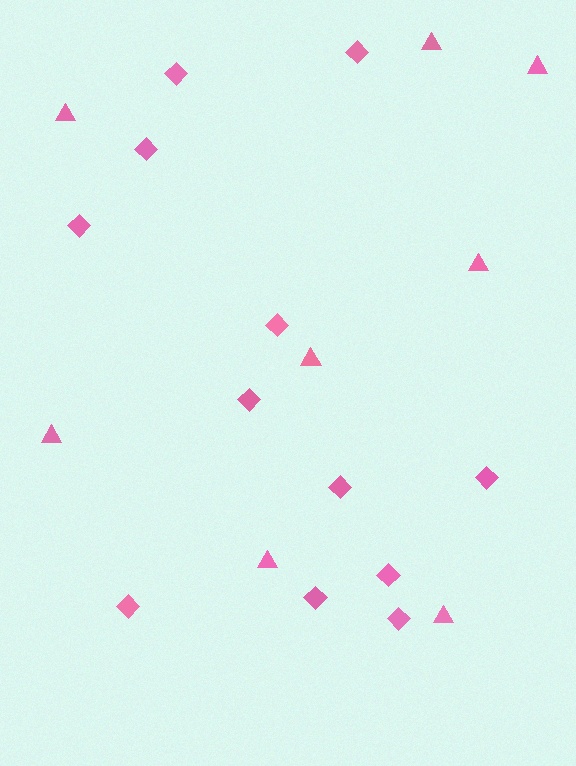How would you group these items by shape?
There are 2 groups: one group of triangles (8) and one group of diamonds (12).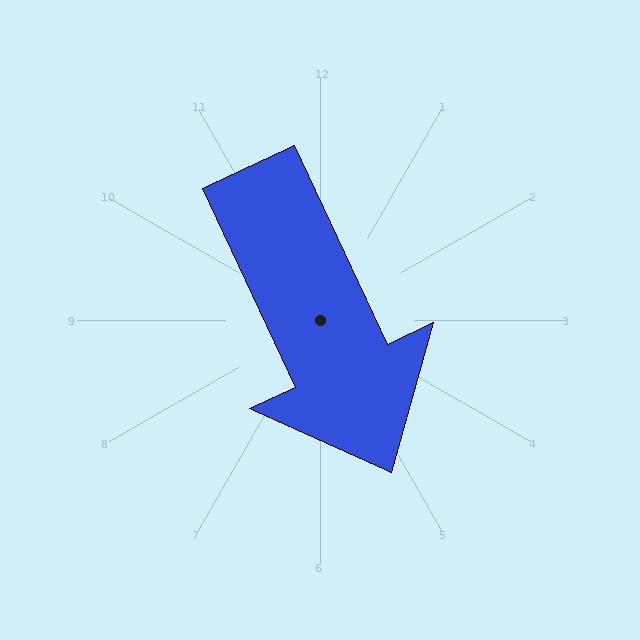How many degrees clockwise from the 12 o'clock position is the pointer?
Approximately 155 degrees.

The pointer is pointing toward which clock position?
Roughly 5 o'clock.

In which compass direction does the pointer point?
Southeast.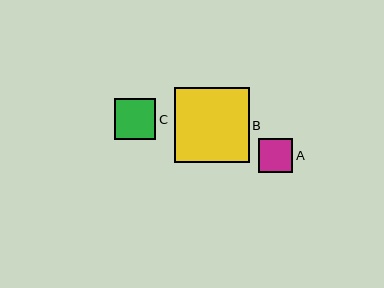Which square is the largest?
Square B is the largest with a size of approximately 75 pixels.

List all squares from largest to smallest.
From largest to smallest: B, C, A.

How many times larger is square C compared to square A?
Square C is approximately 1.2 times the size of square A.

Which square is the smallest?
Square A is the smallest with a size of approximately 34 pixels.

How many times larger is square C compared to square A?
Square C is approximately 1.2 times the size of square A.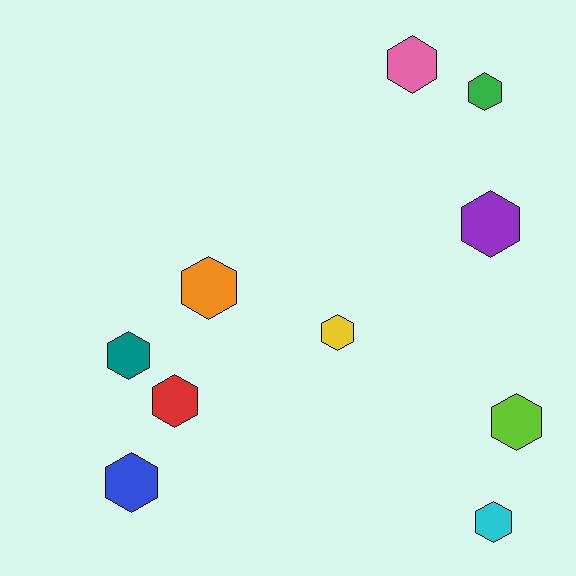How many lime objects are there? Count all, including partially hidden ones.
There is 1 lime object.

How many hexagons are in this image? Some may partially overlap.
There are 10 hexagons.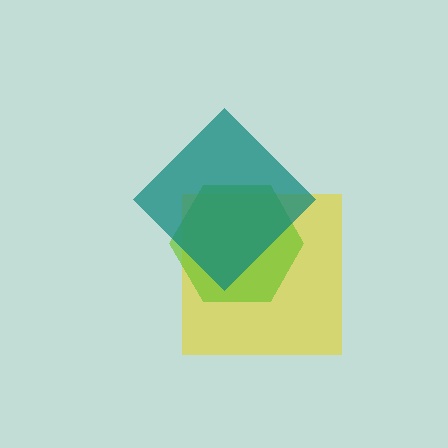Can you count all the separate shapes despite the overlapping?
Yes, there are 3 separate shapes.